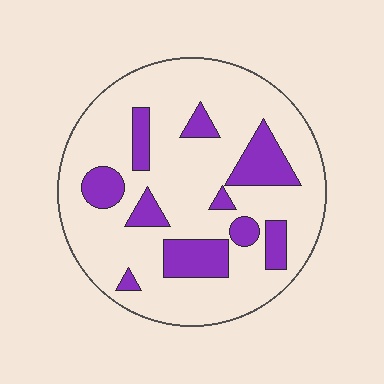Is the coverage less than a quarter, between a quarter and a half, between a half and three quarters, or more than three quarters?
Less than a quarter.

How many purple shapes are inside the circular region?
10.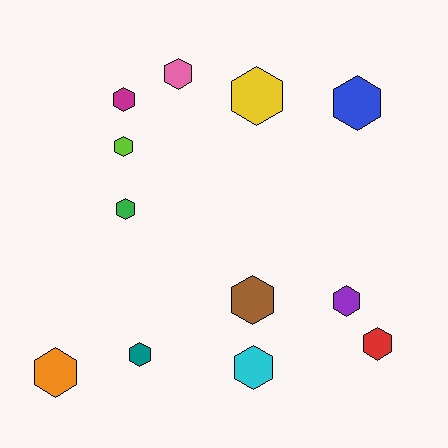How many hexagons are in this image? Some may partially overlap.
There are 12 hexagons.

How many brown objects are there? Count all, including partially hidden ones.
There is 1 brown object.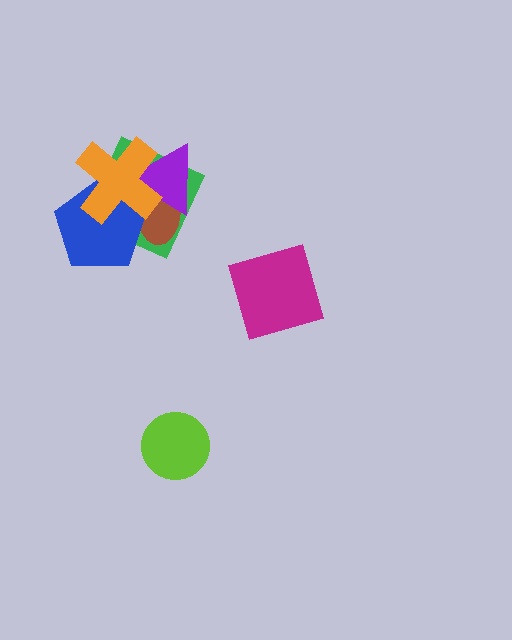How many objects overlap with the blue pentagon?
3 objects overlap with the blue pentagon.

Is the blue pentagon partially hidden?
Yes, it is partially covered by another shape.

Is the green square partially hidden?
Yes, it is partially covered by another shape.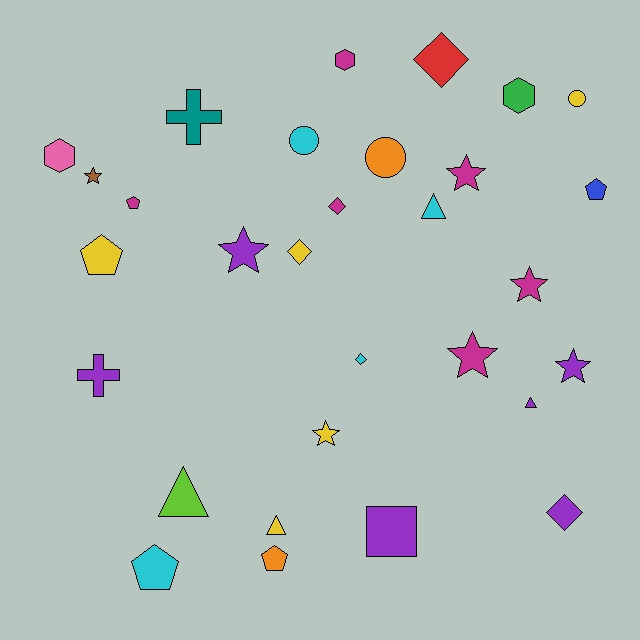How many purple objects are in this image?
There are 6 purple objects.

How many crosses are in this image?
There are 2 crosses.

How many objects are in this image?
There are 30 objects.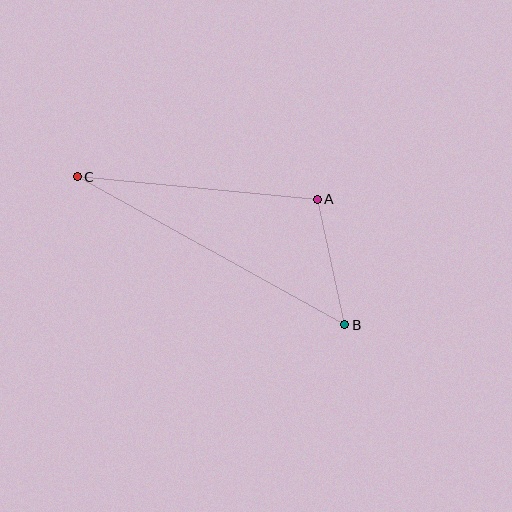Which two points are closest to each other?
Points A and B are closest to each other.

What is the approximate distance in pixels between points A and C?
The distance between A and C is approximately 241 pixels.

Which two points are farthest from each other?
Points B and C are farthest from each other.